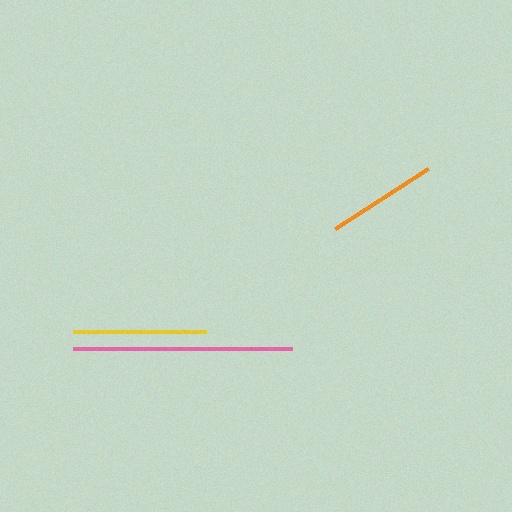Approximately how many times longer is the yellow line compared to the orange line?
The yellow line is approximately 1.2 times the length of the orange line.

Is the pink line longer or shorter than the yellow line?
The pink line is longer than the yellow line.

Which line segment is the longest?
The pink line is the longest at approximately 219 pixels.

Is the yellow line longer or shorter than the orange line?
The yellow line is longer than the orange line.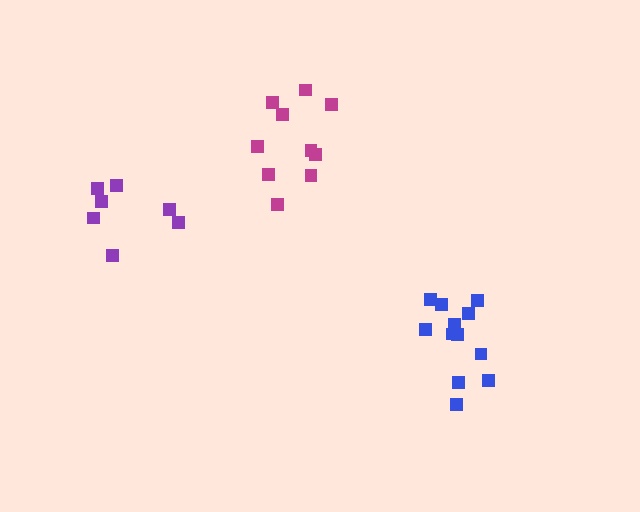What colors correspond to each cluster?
The clusters are colored: blue, magenta, purple.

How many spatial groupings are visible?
There are 3 spatial groupings.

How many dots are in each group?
Group 1: 12 dots, Group 2: 10 dots, Group 3: 7 dots (29 total).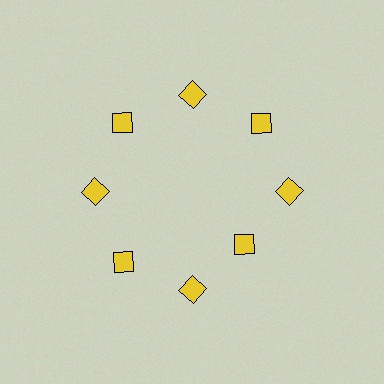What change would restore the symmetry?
The symmetry would be restored by moving it outward, back onto the ring so that all 8 diamonds sit at equal angles and equal distance from the center.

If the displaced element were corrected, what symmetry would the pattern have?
It would have 8-fold rotational symmetry — the pattern would map onto itself every 45 degrees.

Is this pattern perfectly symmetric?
No. The 8 yellow diamonds are arranged in a ring, but one element near the 4 o'clock position is pulled inward toward the center, breaking the 8-fold rotational symmetry.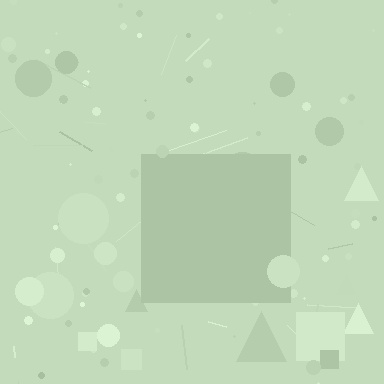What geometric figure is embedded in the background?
A square is embedded in the background.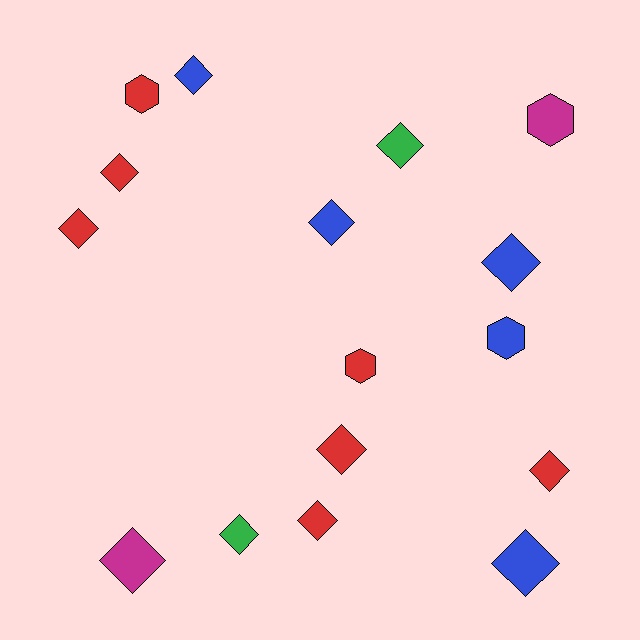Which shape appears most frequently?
Diamond, with 12 objects.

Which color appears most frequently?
Red, with 7 objects.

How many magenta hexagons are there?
There is 1 magenta hexagon.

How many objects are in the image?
There are 16 objects.